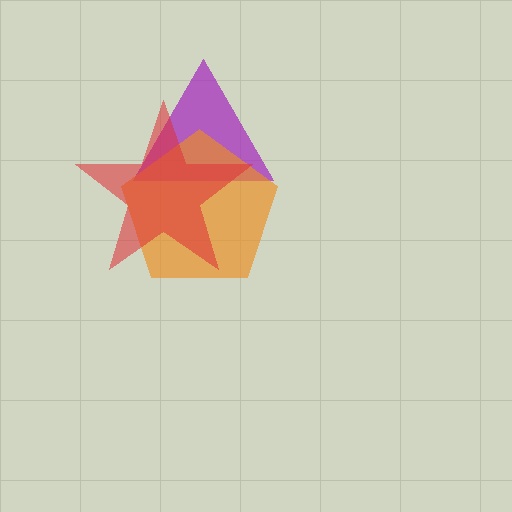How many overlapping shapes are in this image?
There are 3 overlapping shapes in the image.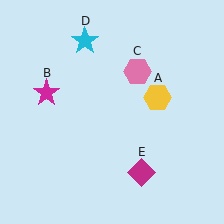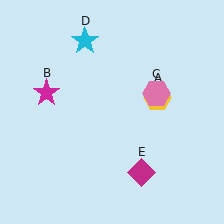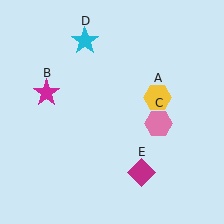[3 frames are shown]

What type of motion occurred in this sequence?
The pink hexagon (object C) rotated clockwise around the center of the scene.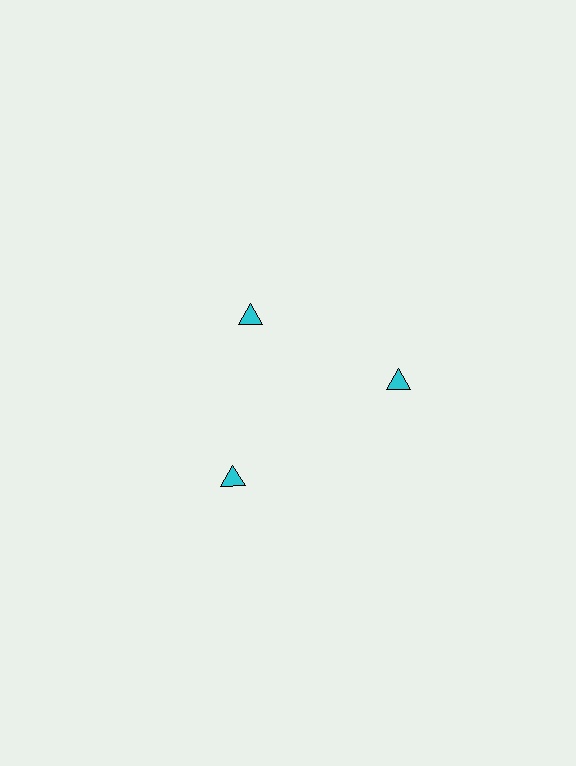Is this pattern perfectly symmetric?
No. The 3 cyan triangles are arranged in a ring, but one element near the 11 o'clock position is pulled inward toward the center, breaking the 3-fold rotational symmetry.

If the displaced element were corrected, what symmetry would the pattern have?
It would have 3-fold rotational symmetry — the pattern would map onto itself every 120 degrees.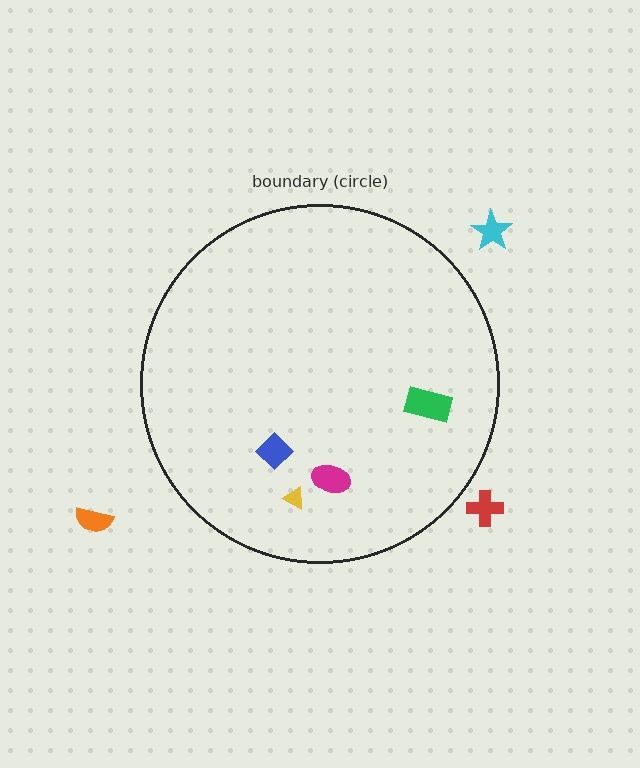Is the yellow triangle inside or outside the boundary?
Inside.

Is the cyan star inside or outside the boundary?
Outside.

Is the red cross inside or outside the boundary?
Outside.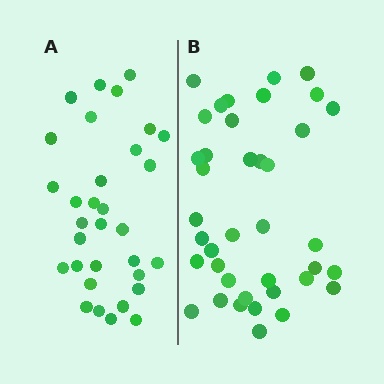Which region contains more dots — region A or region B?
Region B (the right region) has more dots.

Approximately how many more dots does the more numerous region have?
Region B has roughly 8 or so more dots than region A.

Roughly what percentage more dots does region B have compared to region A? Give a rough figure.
About 20% more.